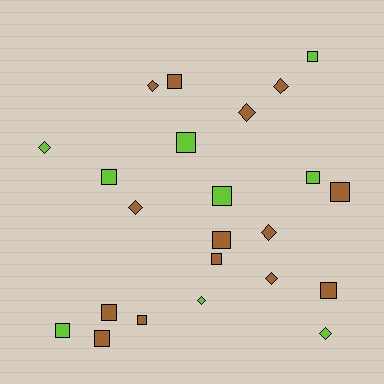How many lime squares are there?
There are 6 lime squares.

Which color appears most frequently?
Brown, with 14 objects.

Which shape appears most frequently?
Square, with 14 objects.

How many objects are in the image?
There are 23 objects.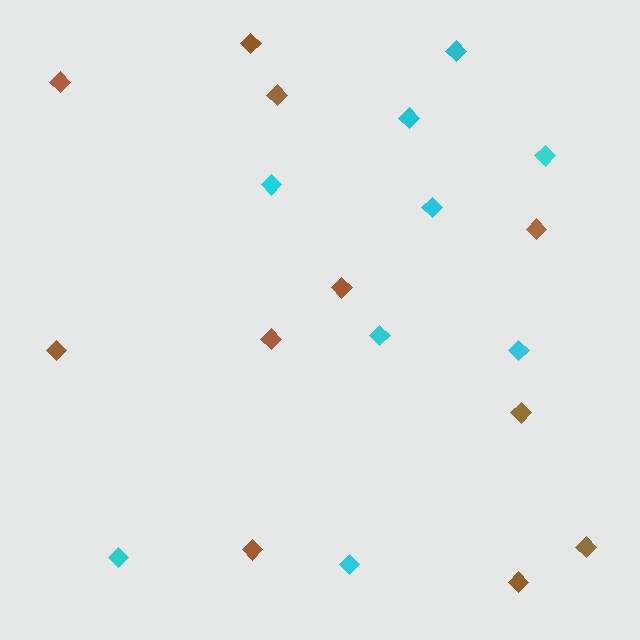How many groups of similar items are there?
There are 2 groups: one group of brown diamonds (11) and one group of cyan diamonds (9).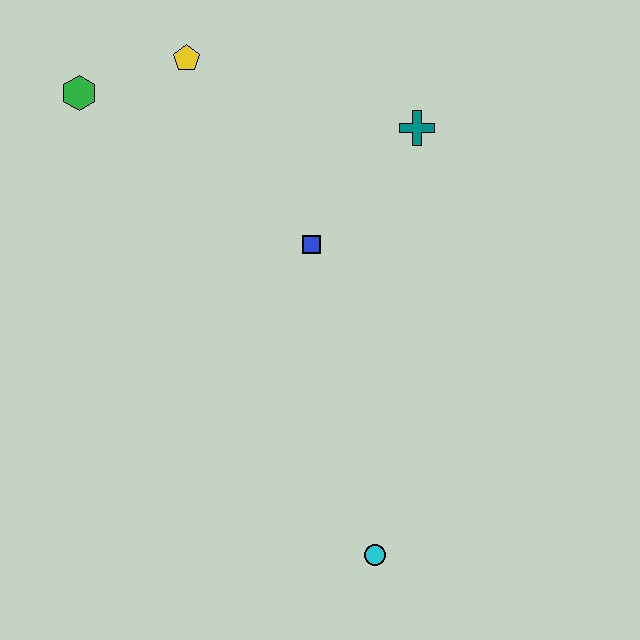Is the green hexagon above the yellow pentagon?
No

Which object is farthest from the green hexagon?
The cyan circle is farthest from the green hexagon.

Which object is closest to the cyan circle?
The blue square is closest to the cyan circle.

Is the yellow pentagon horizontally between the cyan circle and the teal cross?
No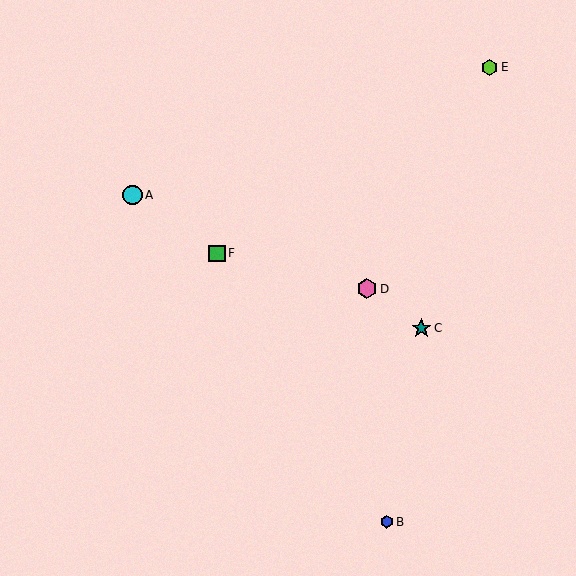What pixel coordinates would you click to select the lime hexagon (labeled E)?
Click at (490, 67) to select the lime hexagon E.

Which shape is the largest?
The pink hexagon (labeled D) is the largest.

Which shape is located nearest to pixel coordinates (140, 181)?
The cyan circle (labeled A) at (133, 195) is nearest to that location.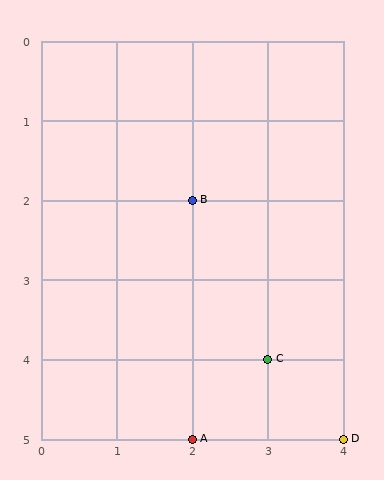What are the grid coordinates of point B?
Point B is at grid coordinates (2, 2).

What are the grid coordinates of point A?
Point A is at grid coordinates (2, 5).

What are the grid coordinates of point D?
Point D is at grid coordinates (4, 5).